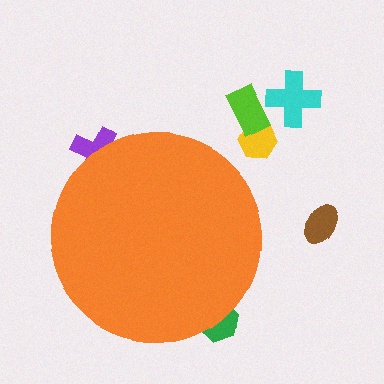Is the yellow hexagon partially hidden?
No, the yellow hexagon is fully visible.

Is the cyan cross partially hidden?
No, the cyan cross is fully visible.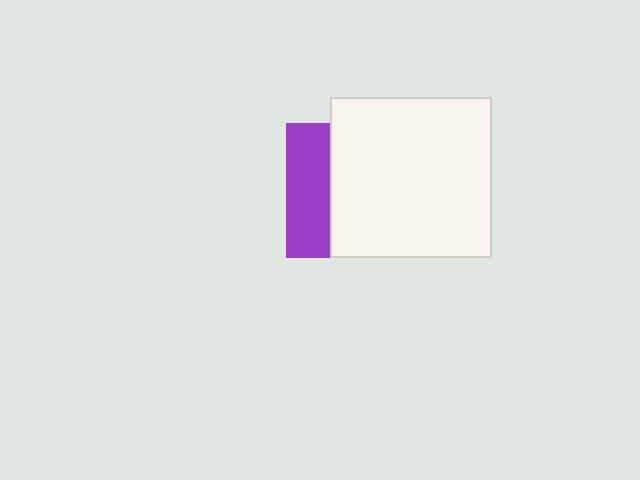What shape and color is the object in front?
The object in front is a white square.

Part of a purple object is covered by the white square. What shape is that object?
It is a square.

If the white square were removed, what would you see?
You would see the complete purple square.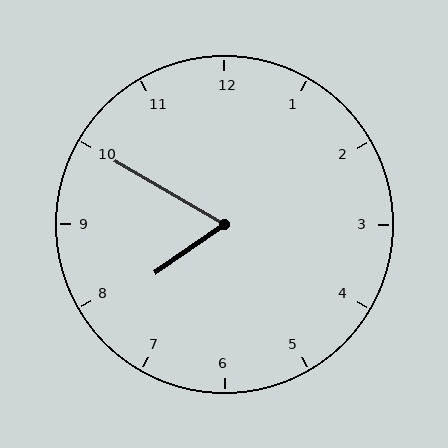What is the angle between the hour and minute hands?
Approximately 65 degrees.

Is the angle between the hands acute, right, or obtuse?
It is acute.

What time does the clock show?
7:50.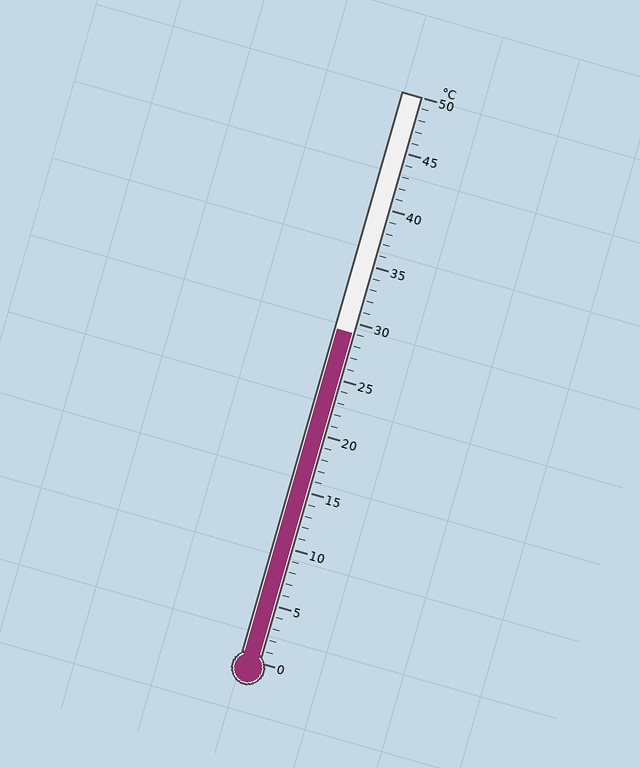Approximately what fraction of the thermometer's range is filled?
The thermometer is filled to approximately 60% of its range.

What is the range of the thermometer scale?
The thermometer scale ranges from 0°C to 50°C.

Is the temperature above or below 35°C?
The temperature is below 35°C.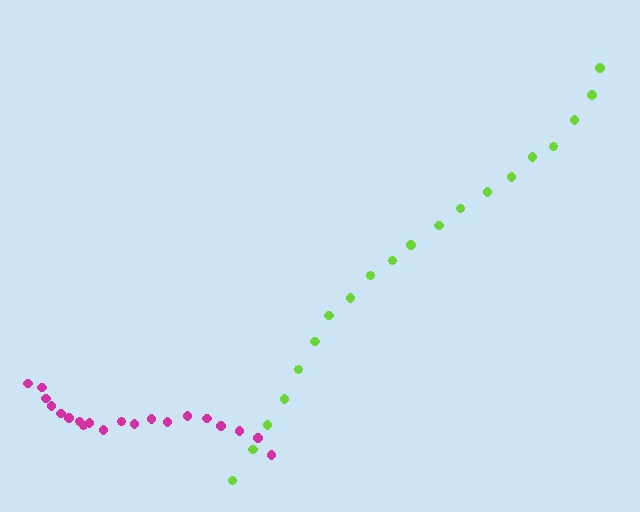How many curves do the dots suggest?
There are 2 distinct paths.